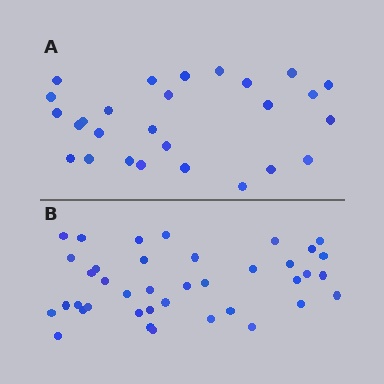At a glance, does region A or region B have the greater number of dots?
Region B (the bottom region) has more dots.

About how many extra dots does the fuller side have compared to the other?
Region B has roughly 12 or so more dots than region A.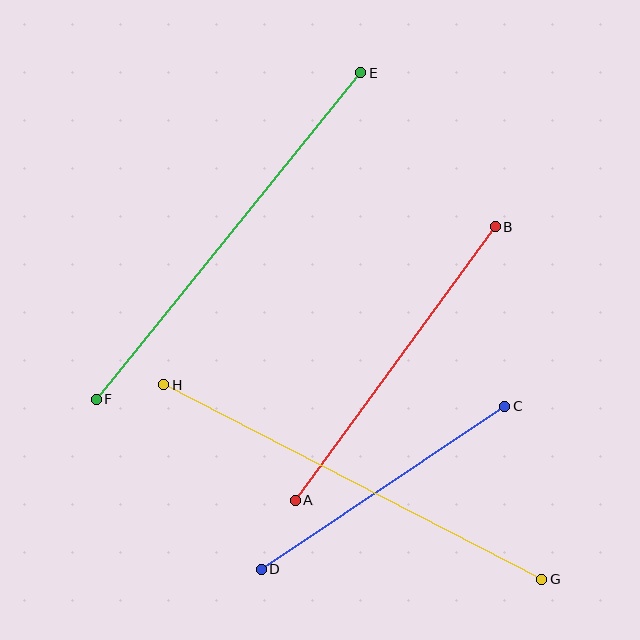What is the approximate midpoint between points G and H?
The midpoint is at approximately (353, 482) pixels.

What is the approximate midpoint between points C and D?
The midpoint is at approximately (383, 488) pixels.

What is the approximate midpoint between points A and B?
The midpoint is at approximately (395, 364) pixels.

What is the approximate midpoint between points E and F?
The midpoint is at approximately (228, 236) pixels.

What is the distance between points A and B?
The distance is approximately 339 pixels.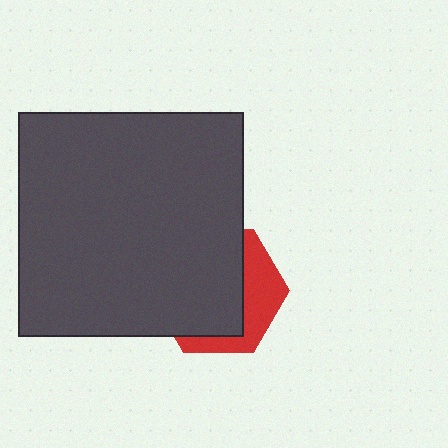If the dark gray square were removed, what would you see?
You would see the complete red hexagon.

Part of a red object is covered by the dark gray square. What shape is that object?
It is a hexagon.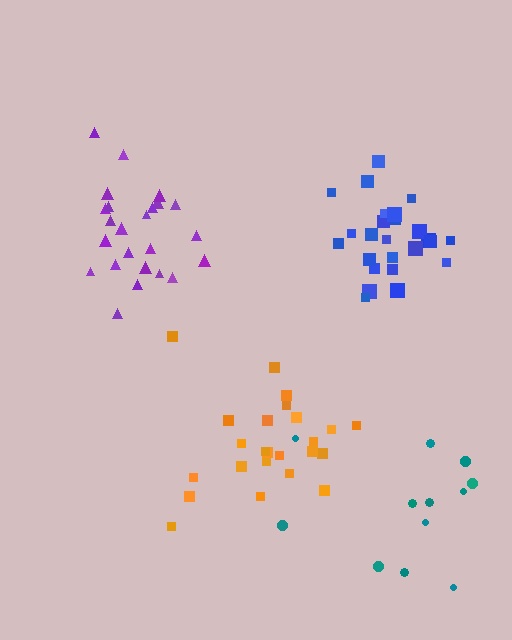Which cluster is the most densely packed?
Blue.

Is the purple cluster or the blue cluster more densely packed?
Blue.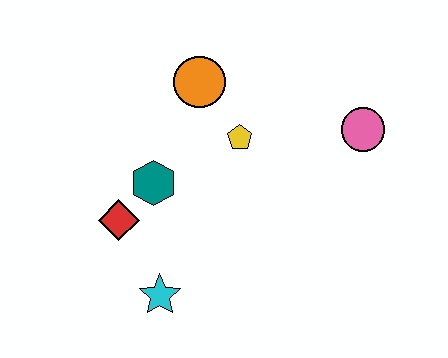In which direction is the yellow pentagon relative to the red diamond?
The yellow pentagon is to the right of the red diamond.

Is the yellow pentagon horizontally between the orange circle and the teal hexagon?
No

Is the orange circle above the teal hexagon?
Yes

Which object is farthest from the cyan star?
The pink circle is farthest from the cyan star.